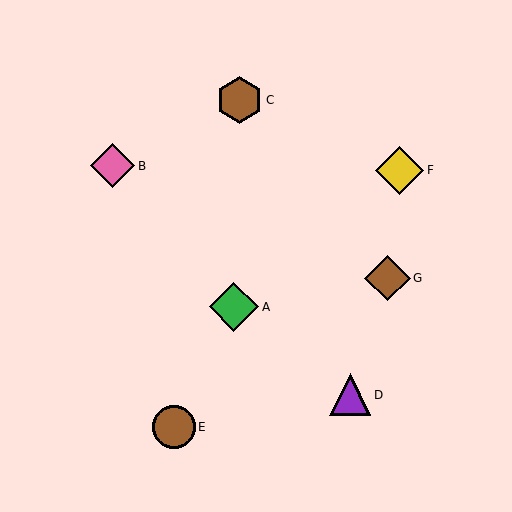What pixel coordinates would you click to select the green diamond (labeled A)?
Click at (234, 307) to select the green diamond A.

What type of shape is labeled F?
Shape F is a yellow diamond.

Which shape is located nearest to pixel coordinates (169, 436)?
The brown circle (labeled E) at (174, 427) is nearest to that location.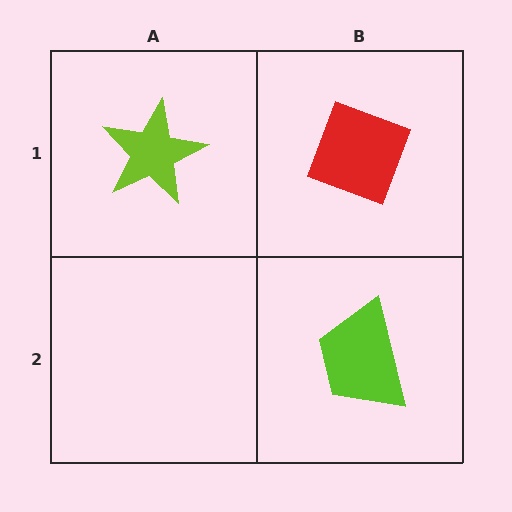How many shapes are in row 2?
1 shape.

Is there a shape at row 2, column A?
No, that cell is empty.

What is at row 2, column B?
A lime trapezoid.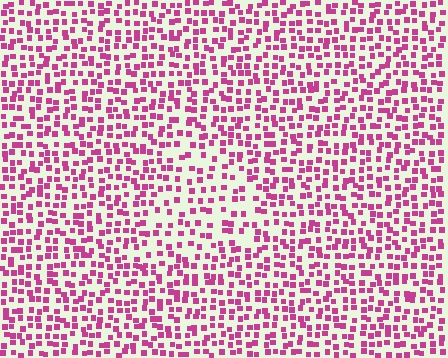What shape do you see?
I see a triangle.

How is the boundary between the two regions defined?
The boundary is defined by a change in element density (approximately 1.6x ratio). All elements are the same color, size, and shape.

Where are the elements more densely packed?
The elements are more densely packed outside the triangle boundary.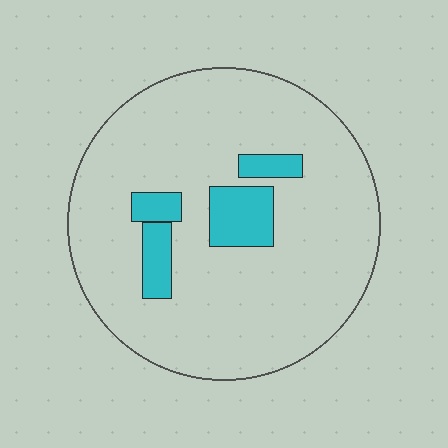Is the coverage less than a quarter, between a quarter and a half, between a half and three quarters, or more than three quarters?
Less than a quarter.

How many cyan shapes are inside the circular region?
4.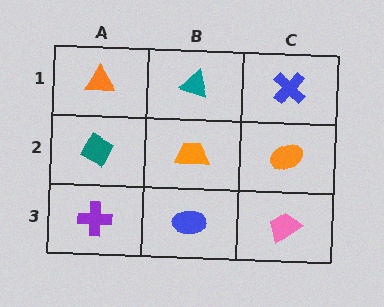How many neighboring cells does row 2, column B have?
4.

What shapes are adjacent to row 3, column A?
A teal diamond (row 2, column A), a blue ellipse (row 3, column B).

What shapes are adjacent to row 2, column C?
A blue cross (row 1, column C), a pink trapezoid (row 3, column C), an orange trapezoid (row 2, column B).